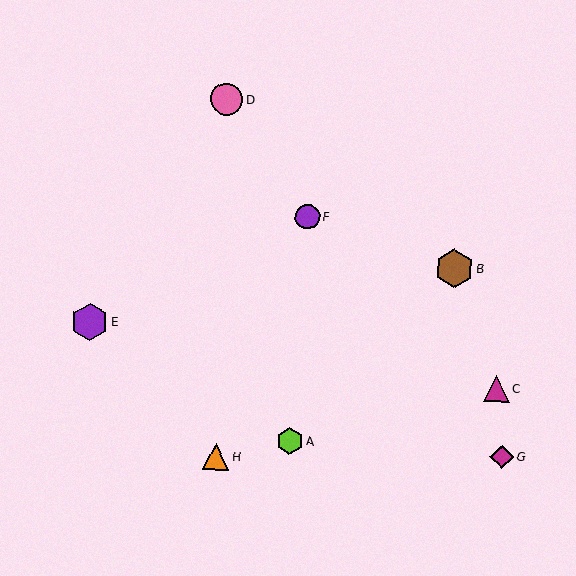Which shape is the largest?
The brown hexagon (labeled B) is the largest.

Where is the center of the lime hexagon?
The center of the lime hexagon is at (290, 441).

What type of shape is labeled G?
Shape G is a magenta diamond.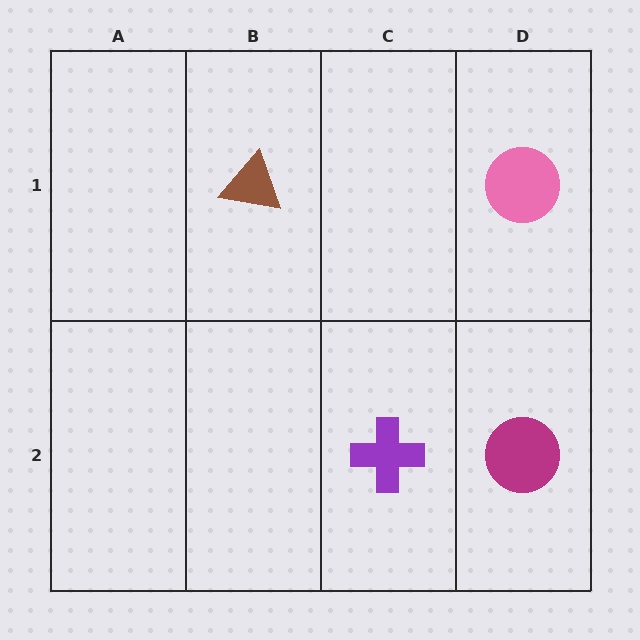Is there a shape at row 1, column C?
No, that cell is empty.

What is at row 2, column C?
A purple cross.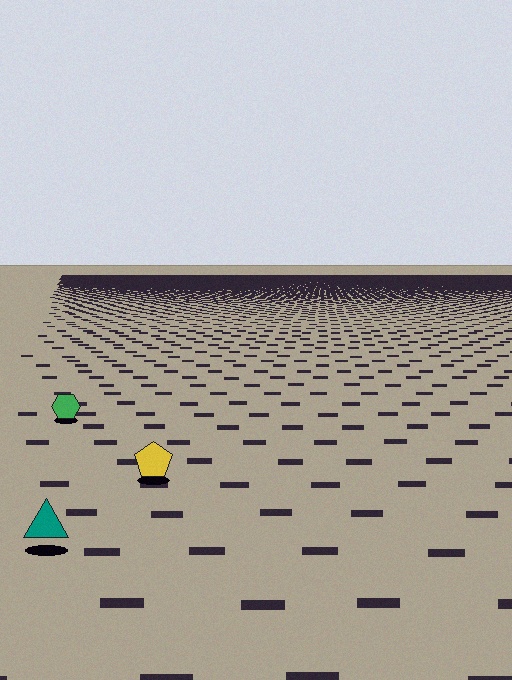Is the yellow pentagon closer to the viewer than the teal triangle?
No. The teal triangle is closer — you can tell from the texture gradient: the ground texture is coarser near it.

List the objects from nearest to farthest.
From nearest to farthest: the teal triangle, the yellow pentagon, the green hexagon.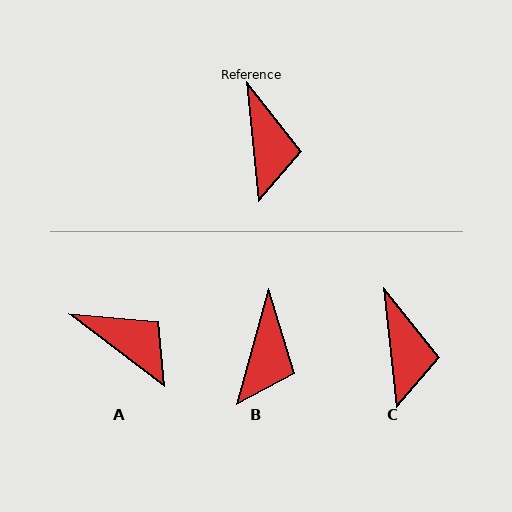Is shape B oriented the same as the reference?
No, it is off by about 21 degrees.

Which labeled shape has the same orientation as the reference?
C.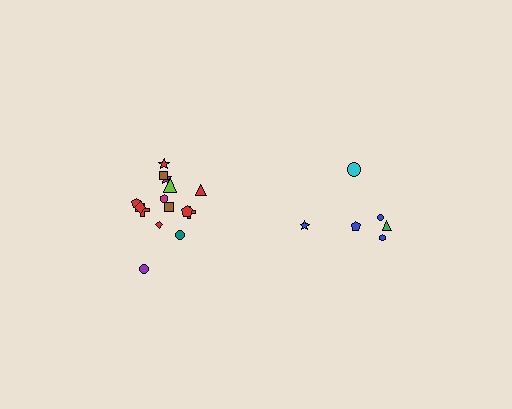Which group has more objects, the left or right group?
The left group.